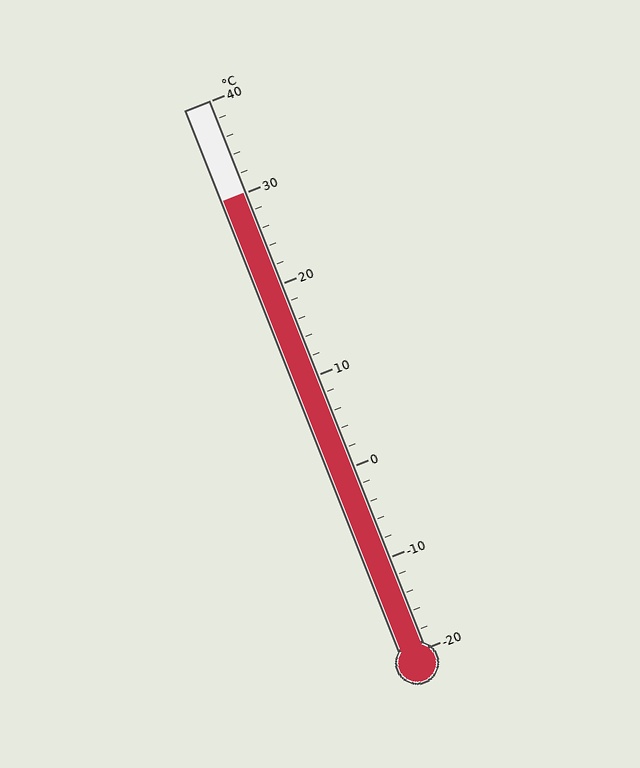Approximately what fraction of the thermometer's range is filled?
The thermometer is filled to approximately 85% of its range.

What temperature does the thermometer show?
The thermometer shows approximately 30°C.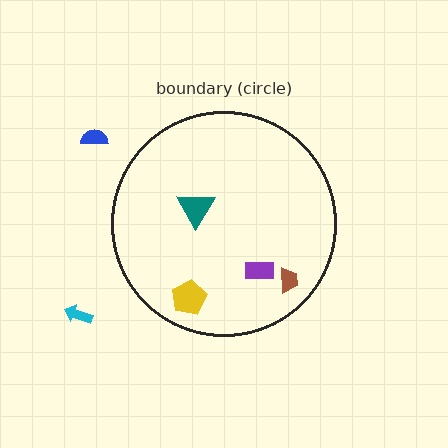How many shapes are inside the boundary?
4 inside, 2 outside.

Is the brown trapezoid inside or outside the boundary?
Inside.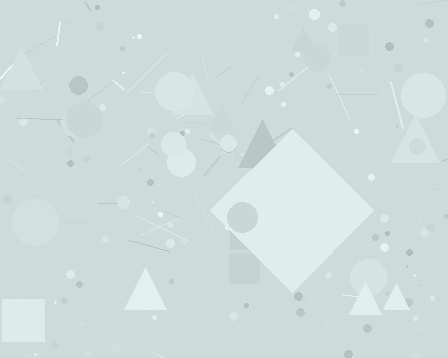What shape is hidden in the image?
A diamond is hidden in the image.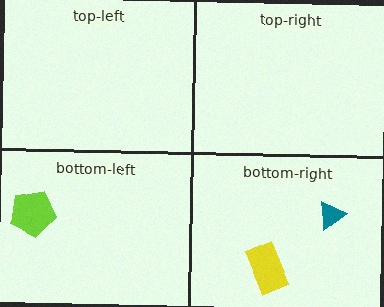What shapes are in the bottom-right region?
The teal triangle, the yellow rectangle.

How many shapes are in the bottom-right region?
2.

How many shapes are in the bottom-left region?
1.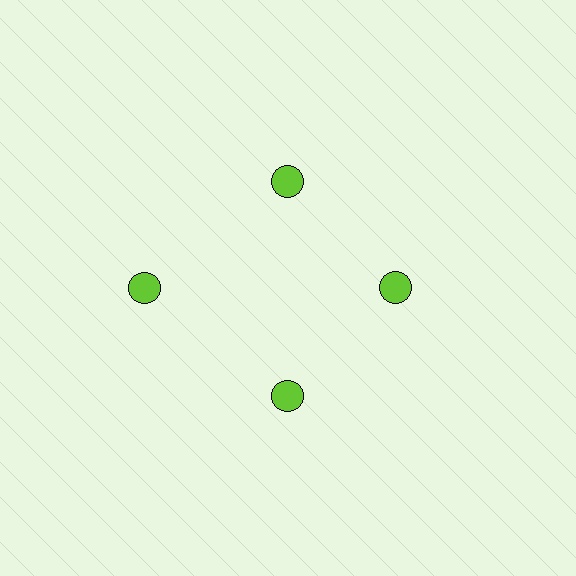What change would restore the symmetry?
The symmetry would be restored by moving it inward, back onto the ring so that all 4 circles sit at equal angles and equal distance from the center.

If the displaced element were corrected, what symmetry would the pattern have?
It would have 4-fold rotational symmetry — the pattern would map onto itself every 90 degrees.